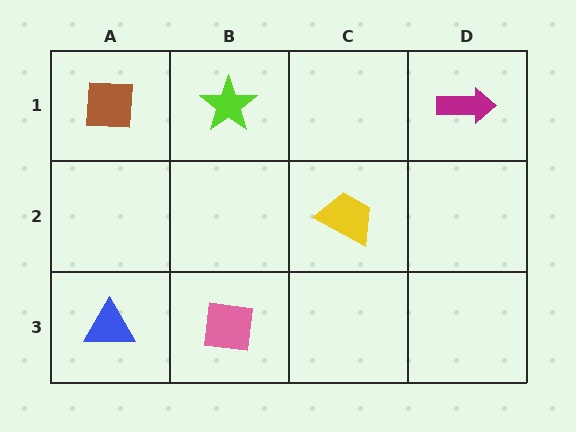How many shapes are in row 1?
3 shapes.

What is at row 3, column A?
A blue triangle.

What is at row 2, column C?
A yellow trapezoid.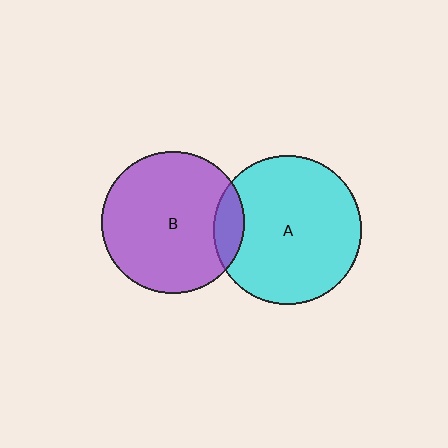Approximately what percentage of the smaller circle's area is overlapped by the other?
Approximately 10%.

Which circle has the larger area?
Circle A (cyan).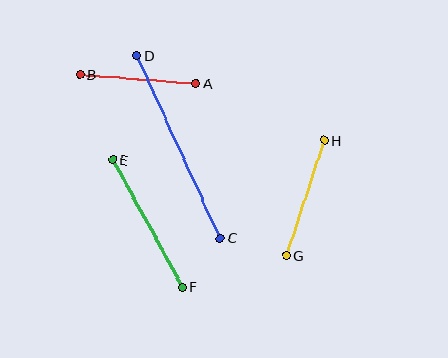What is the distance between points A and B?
The distance is approximately 117 pixels.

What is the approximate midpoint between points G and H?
The midpoint is at approximately (305, 198) pixels.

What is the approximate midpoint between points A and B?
The midpoint is at approximately (138, 79) pixels.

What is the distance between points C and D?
The distance is approximately 201 pixels.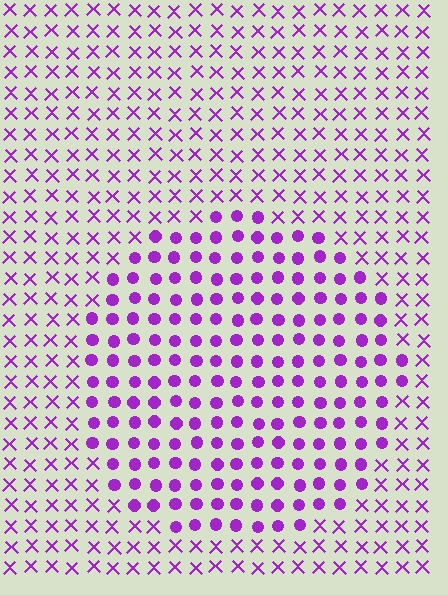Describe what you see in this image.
The image is filled with small purple elements arranged in a uniform grid. A circle-shaped region contains circles, while the surrounding area contains X marks. The boundary is defined purely by the change in element shape.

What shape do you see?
I see a circle.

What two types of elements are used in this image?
The image uses circles inside the circle region and X marks outside it.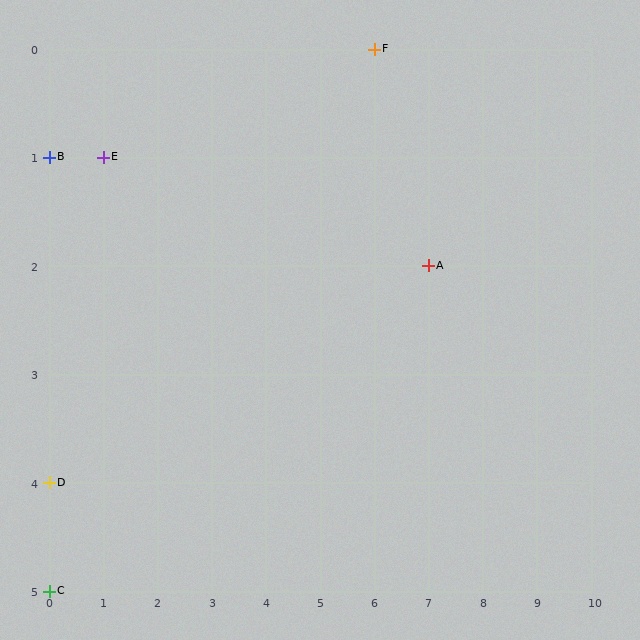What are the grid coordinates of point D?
Point D is at grid coordinates (0, 4).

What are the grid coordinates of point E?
Point E is at grid coordinates (1, 1).